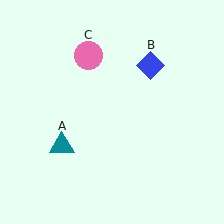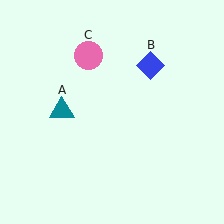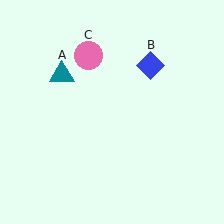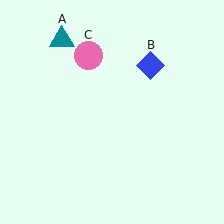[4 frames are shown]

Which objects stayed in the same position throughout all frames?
Blue diamond (object B) and pink circle (object C) remained stationary.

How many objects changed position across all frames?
1 object changed position: teal triangle (object A).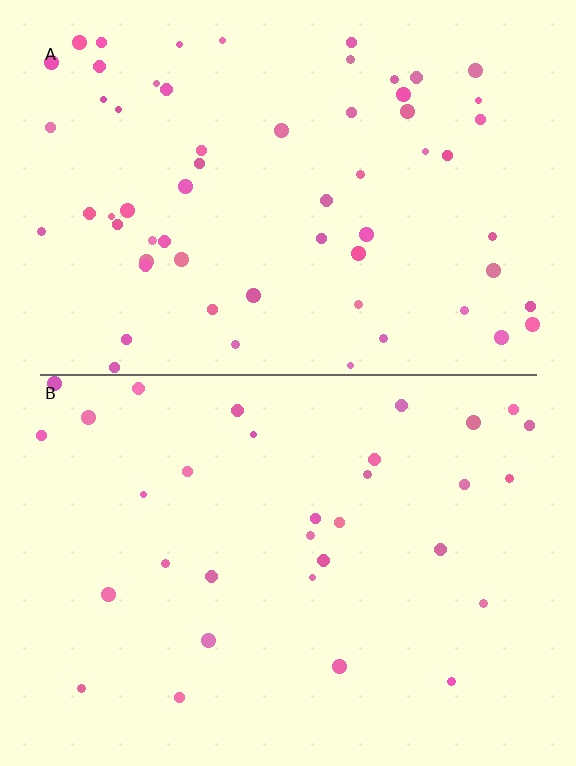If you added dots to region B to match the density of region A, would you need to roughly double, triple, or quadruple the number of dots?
Approximately double.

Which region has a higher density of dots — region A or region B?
A (the top).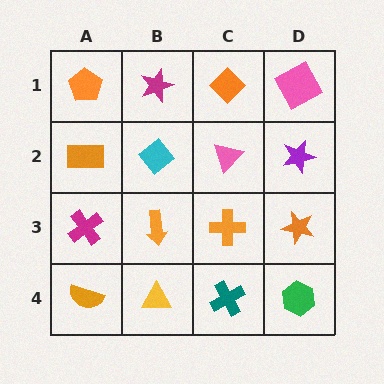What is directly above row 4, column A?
A magenta cross.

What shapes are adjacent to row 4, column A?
A magenta cross (row 3, column A), a yellow triangle (row 4, column B).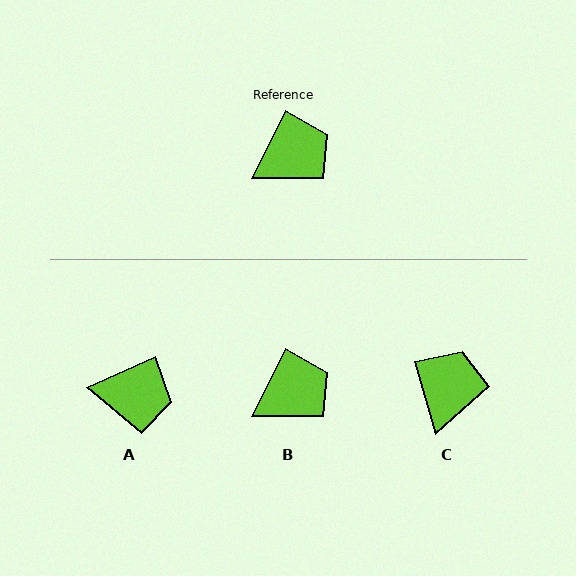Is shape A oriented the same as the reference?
No, it is off by about 40 degrees.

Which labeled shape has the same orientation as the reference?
B.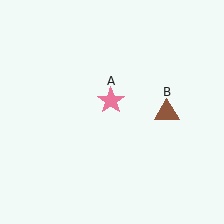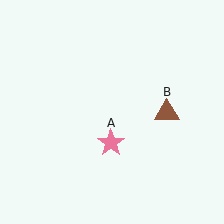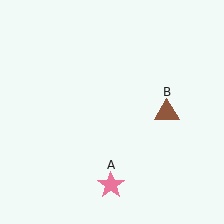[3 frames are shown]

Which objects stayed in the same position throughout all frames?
Brown triangle (object B) remained stationary.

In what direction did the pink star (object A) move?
The pink star (object A) moved down.